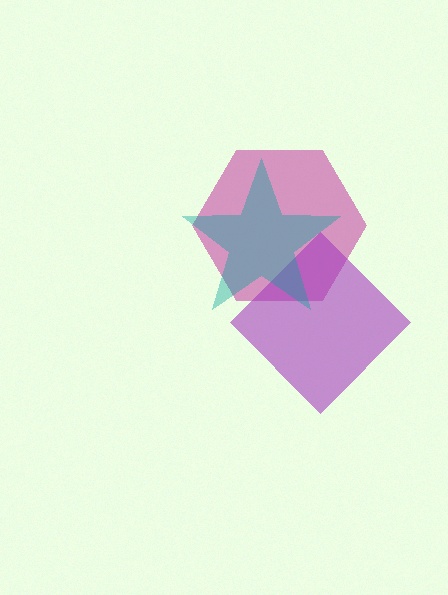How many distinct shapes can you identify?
There are 3 distinct shapes: a magenta hexagon, a purple diamond, a teal star.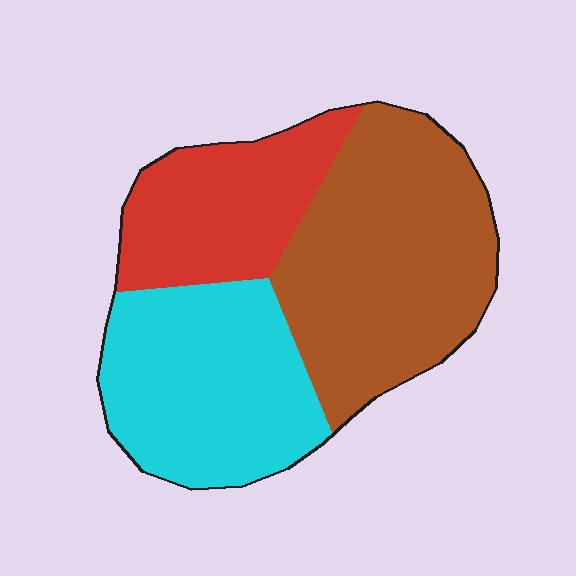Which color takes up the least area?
Red, at roughly 25%.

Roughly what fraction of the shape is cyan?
Cyan takes up about one third (1/3) of the shape.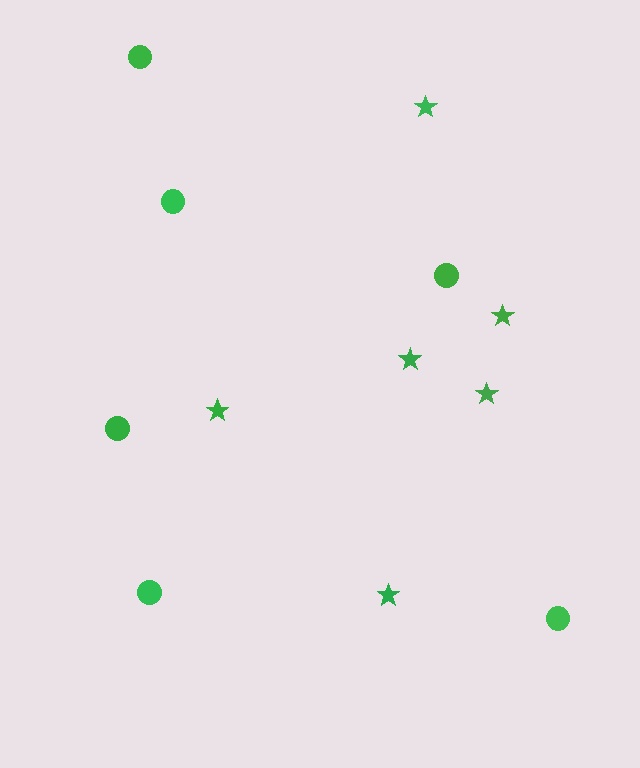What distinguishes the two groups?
There are 2 groups: one group of circles (6) and one group of stars (6).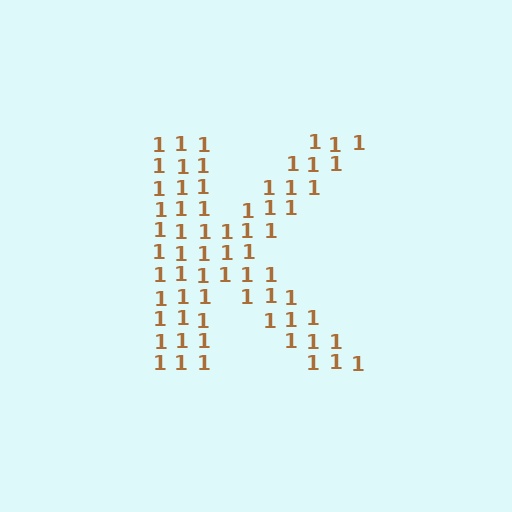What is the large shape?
The large shape is the letter K.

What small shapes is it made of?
It is made of small digit 1's.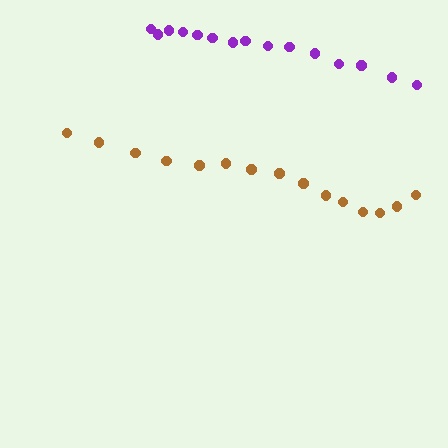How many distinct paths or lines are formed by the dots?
There are 2 distinct paths.